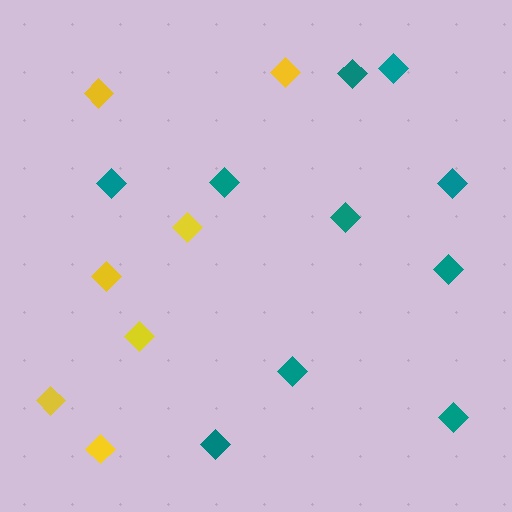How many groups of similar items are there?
There are 2 groups: one group of teal diamonds (10) and one group of yellow diamonds (7).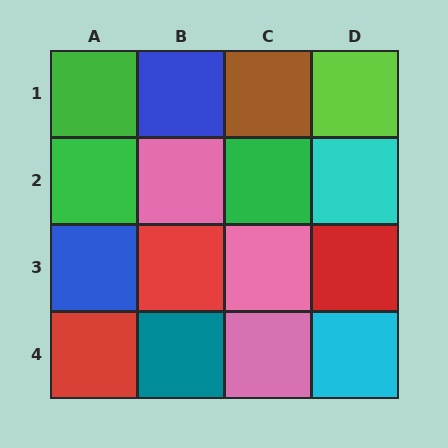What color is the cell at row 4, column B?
Teal.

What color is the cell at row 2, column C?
Green.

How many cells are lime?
1 cell is lime.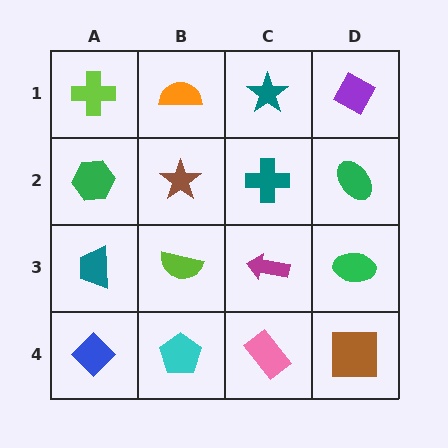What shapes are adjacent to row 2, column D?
A purple diamond (row 1, column D), a green ellipse (row 3, column D), a teal cross (row 2, column C).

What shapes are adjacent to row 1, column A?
A green hexagon (row 2, column A), an orange semicircle (row 1, column B).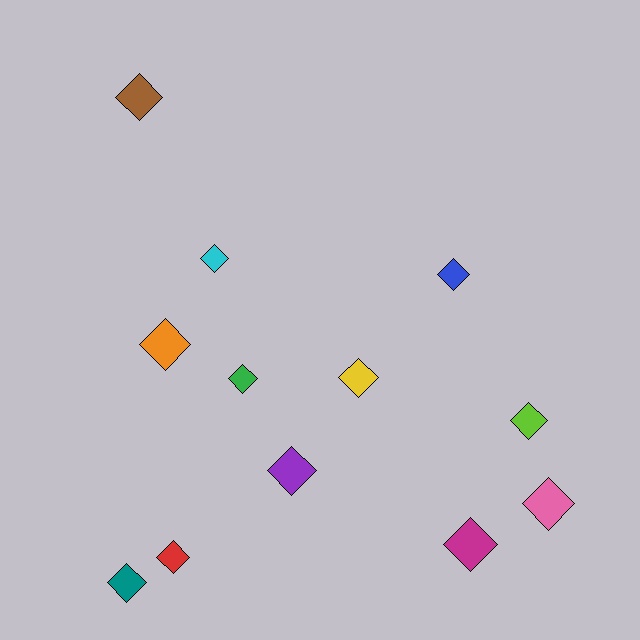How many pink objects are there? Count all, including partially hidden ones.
There is 1 pink object.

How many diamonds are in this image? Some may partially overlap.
There are 12 diamonds.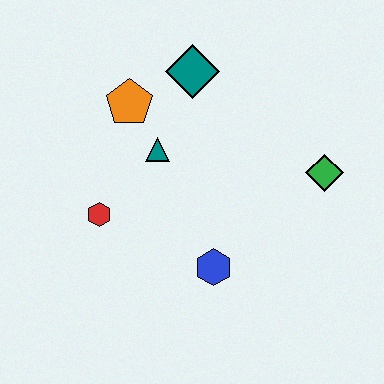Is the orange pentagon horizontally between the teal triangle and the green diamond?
No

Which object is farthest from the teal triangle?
The green diamond is farthest from the teal triangle.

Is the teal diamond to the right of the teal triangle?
Yes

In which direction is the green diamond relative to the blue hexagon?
The green diamond is to the right of the blue hexagon.